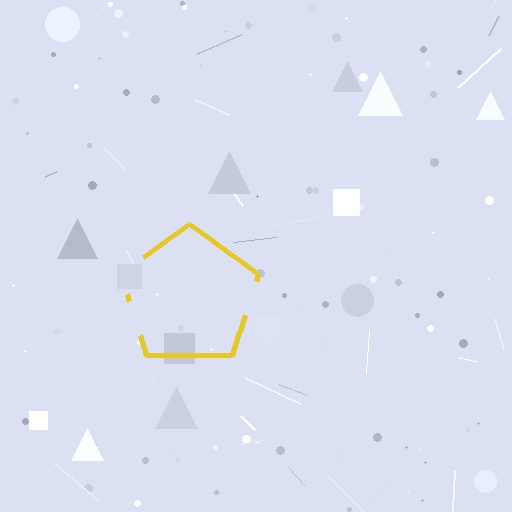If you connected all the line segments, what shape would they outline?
They would outline a pentagon.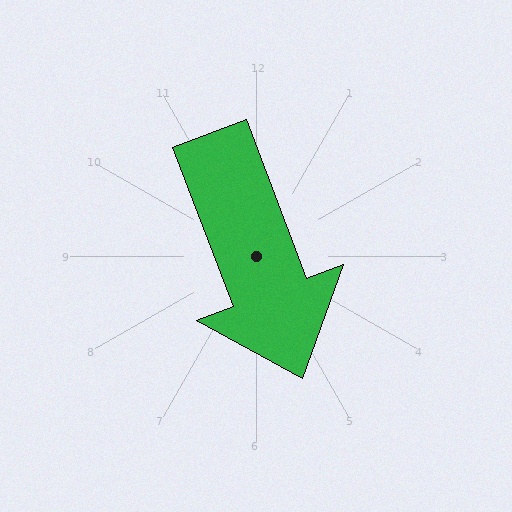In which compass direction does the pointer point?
South.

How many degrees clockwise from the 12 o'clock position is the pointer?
Approximately 159 degrees.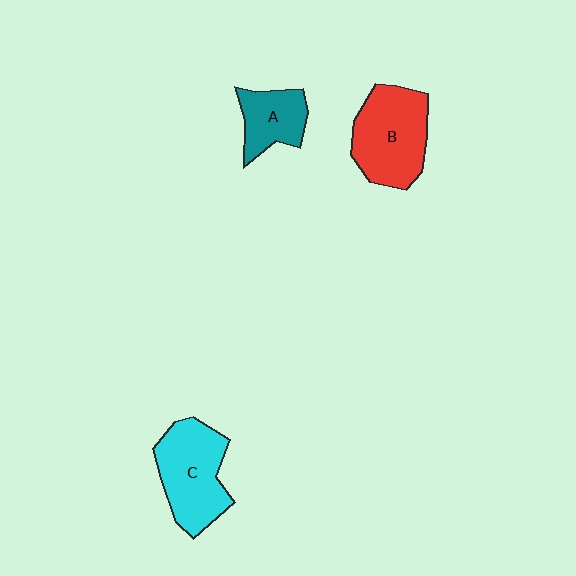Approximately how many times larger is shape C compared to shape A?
Approximately 1.6 times.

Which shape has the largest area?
Shape B (red).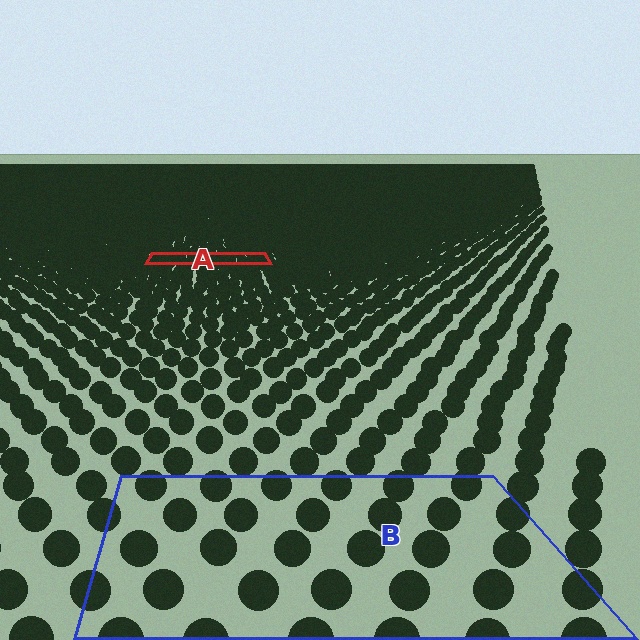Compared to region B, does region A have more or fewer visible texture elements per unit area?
Region A has more texture elements per unit area — they are packed more densely because it is farther away.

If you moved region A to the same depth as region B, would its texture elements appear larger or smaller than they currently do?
They would appear larger. At a closer depth, the same texture elements are projected at a bigger on-screen size.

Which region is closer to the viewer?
Region B is closer. The texture elements there are larger and more spread out.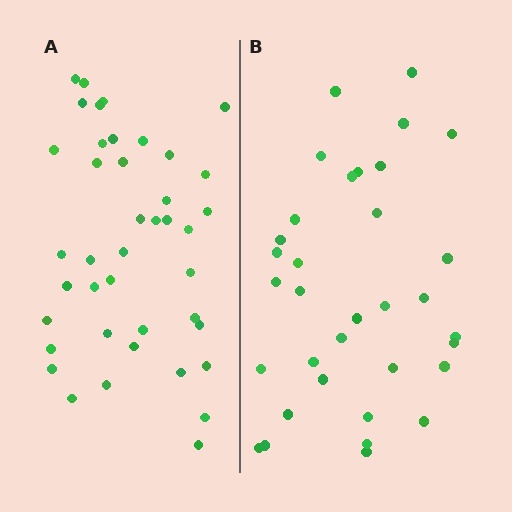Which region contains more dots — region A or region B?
Region A (the left region) has more dots.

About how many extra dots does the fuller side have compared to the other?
Region A has roughly 8 or so more dots than region B.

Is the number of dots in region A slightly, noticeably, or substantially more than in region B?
Region A has only slightly more — the two regions are fairly close. The ratio is roughly 1.2 to 1.